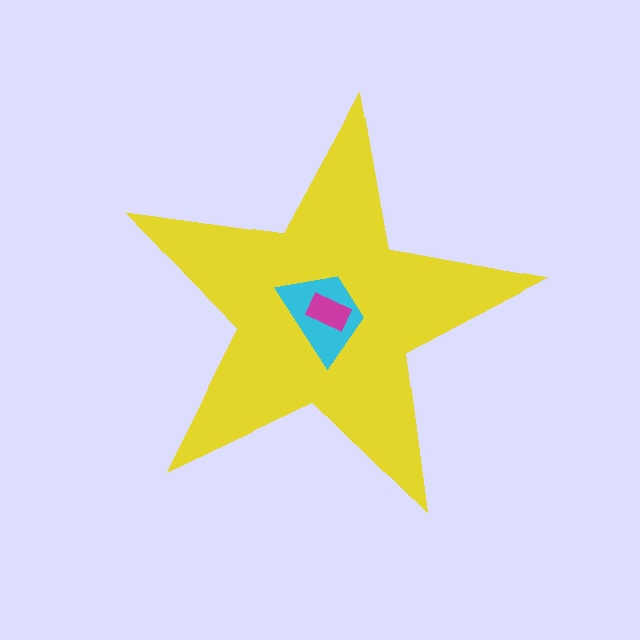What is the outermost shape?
The yellow star.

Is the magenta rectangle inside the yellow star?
Yes.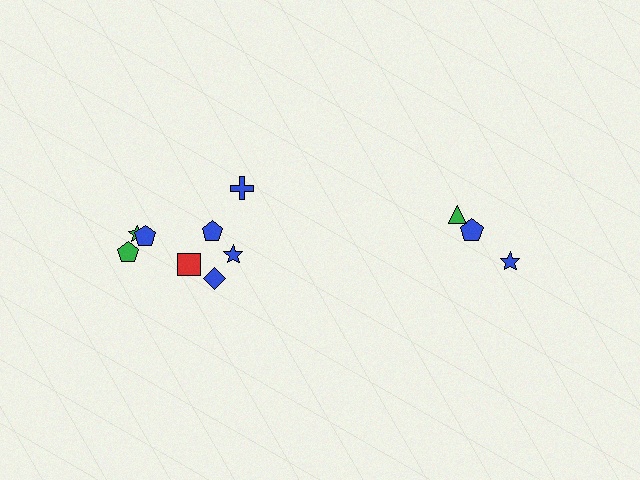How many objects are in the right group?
There are 3 objects.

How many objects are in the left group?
There are 8 objects.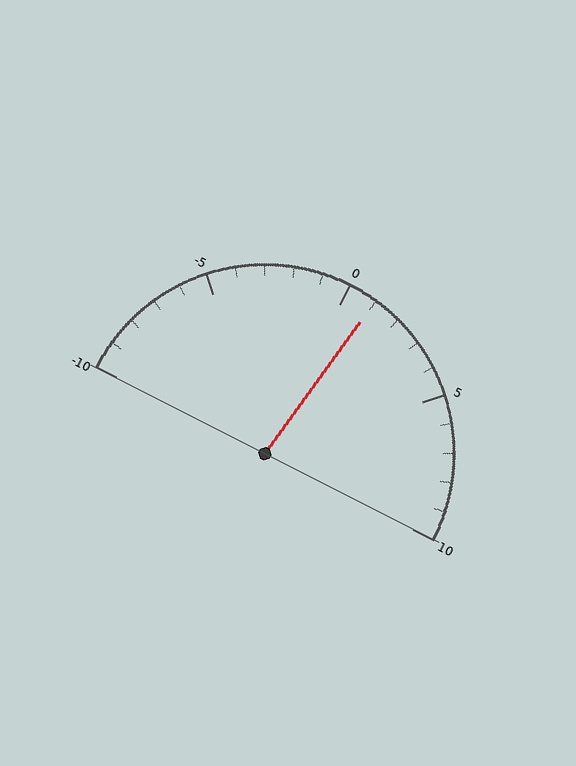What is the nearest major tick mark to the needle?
The nearest major tick mark is 0.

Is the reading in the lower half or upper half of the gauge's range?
The reading is in the upper half of the range (-10 to 10).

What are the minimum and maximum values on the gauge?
The gauge ranges from -10 to 10.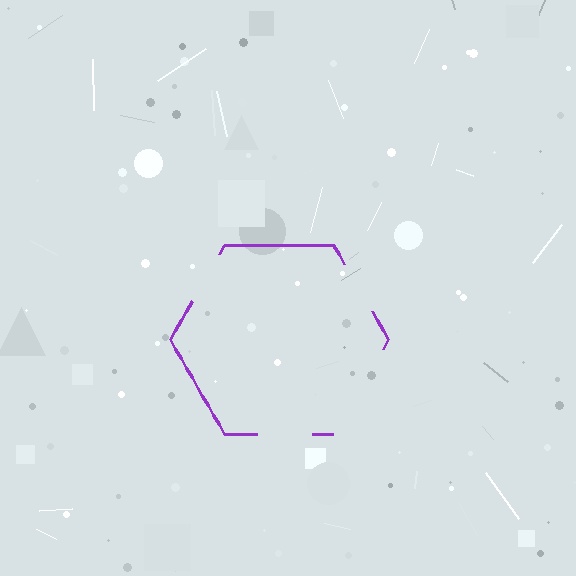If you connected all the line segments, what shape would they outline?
They would outline a hexagon.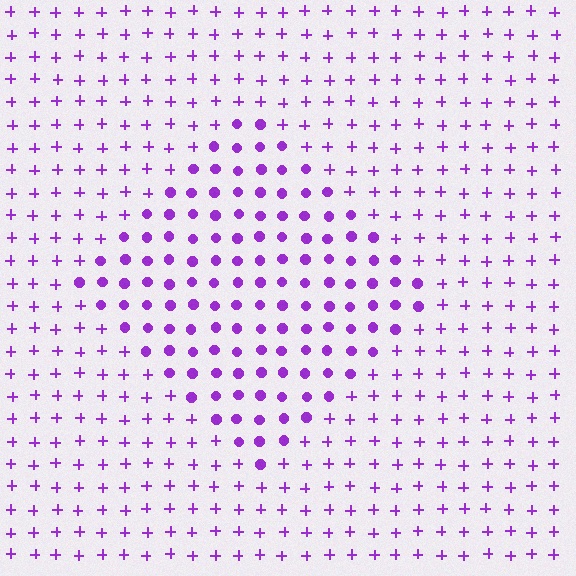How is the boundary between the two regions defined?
The boundary is defined by a change in element shape: circles inside vs. plus signs outside. All elements share the same color and spacing.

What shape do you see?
I see a diamond.